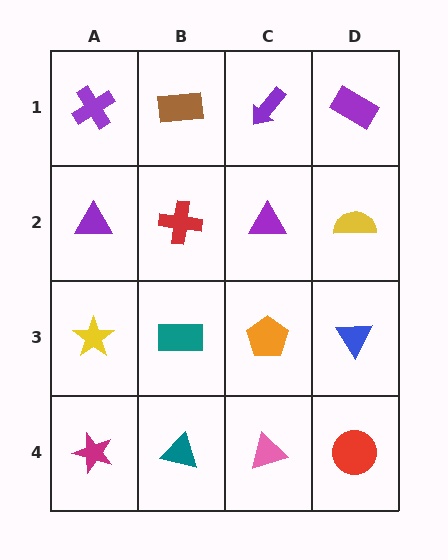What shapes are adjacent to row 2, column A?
A purple cross (row 1, column A), a yellow star (row 3, column A), a red cross (row 2, column B).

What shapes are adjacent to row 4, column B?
A teal rectangle (row 3, column B), a magenta star (row 4, column A), a pink triangle (row 4, column C).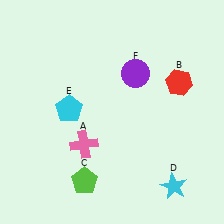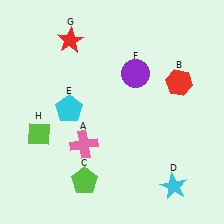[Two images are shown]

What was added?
A red star (G), a lime diamond (H) were added in Image 2.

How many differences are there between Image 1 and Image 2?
There are 2 differences between the two images.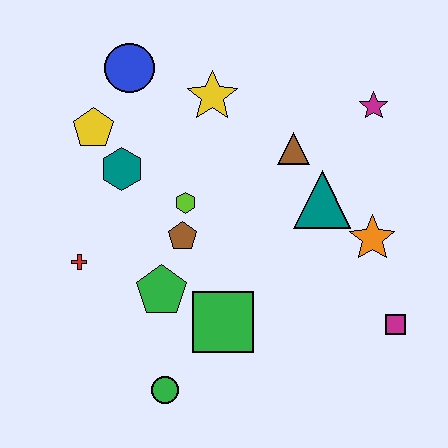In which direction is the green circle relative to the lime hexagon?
The green circle is below the lime hexagon.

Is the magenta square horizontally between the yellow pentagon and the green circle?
No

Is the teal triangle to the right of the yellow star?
Yes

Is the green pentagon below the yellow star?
Yes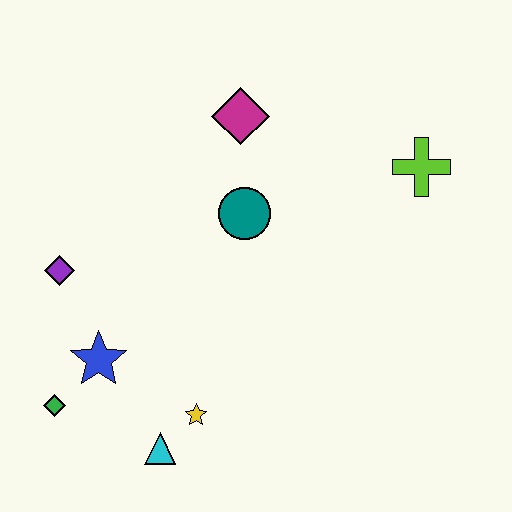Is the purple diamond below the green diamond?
No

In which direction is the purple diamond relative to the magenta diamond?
The purple diamond is to the left of the magenta diamond.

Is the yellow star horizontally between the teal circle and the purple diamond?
Yes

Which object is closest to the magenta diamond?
The teal circle is closest to the magenta diamond.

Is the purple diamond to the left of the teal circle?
Yes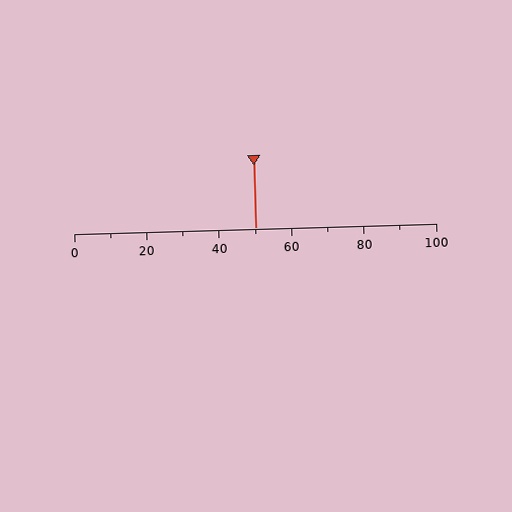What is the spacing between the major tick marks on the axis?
The major ticks are spaced 20 apart.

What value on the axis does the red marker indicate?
The marker indicates approximately 50.